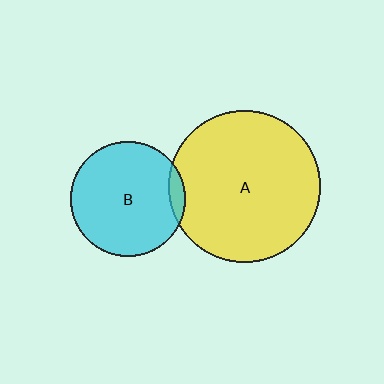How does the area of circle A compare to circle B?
Approximately 1.7 times.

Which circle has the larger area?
Circle A (yellow).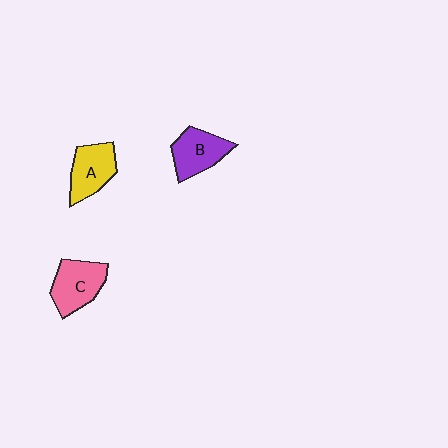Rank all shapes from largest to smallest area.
From largest to smallest: C (pink), B (purple), A (yellow).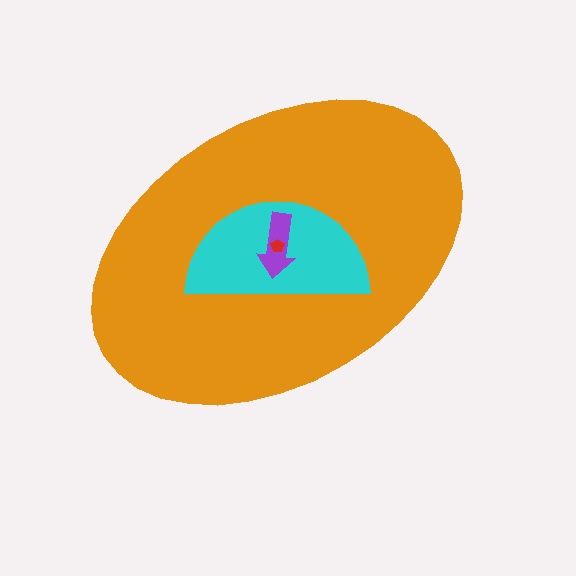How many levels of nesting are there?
4.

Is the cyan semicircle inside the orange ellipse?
Yes.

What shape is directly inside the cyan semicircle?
The purple arrow.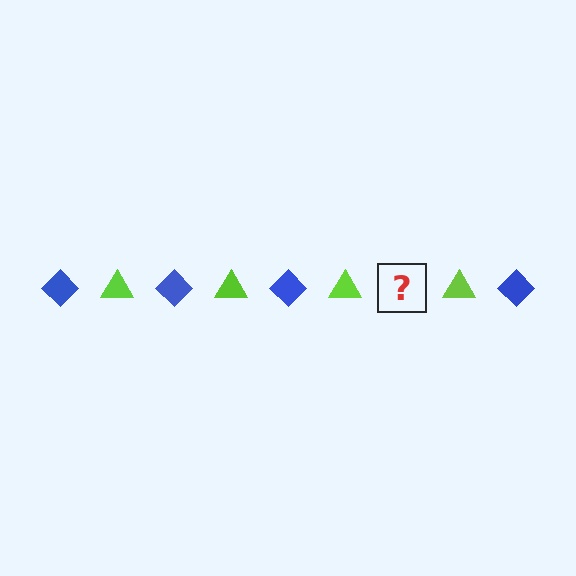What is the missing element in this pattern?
The missing element is a blue diamond.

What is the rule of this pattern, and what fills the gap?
The rule is that the pattern alternates between blue diamond and lime triangle. The gap should be filled with a blue diamond.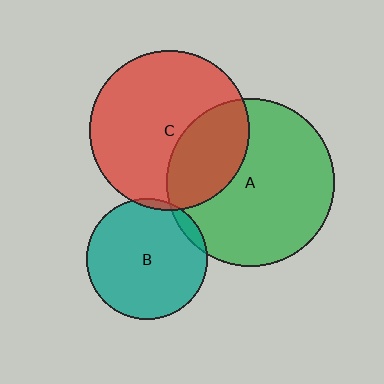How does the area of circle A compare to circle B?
Approximately 1.9 times.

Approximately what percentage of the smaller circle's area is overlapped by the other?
Approximately 5%.